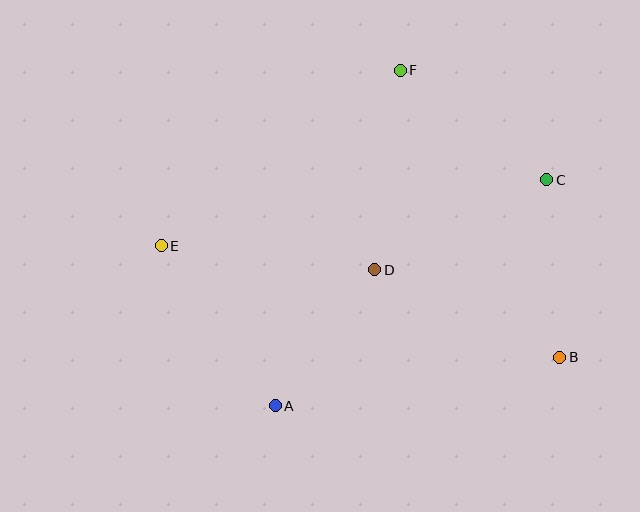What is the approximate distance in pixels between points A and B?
The distance between A and B is approximately 289 pixels.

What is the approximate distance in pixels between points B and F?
The distance between B and F is approximately 328 pixels.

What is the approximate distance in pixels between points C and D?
The distance between C and D is approximately 194 pixels.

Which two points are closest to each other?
Points A and D are closest to each other.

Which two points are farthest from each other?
Points B and E are farthest from each other.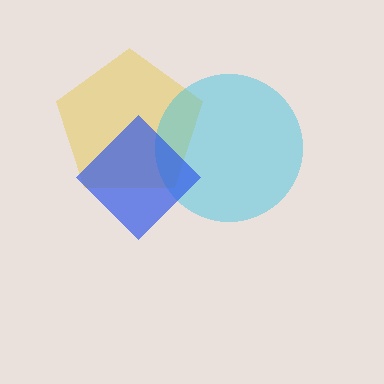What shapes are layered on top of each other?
The layered shapes are: a yellow pentagon, a cyan circle, a blue diamond.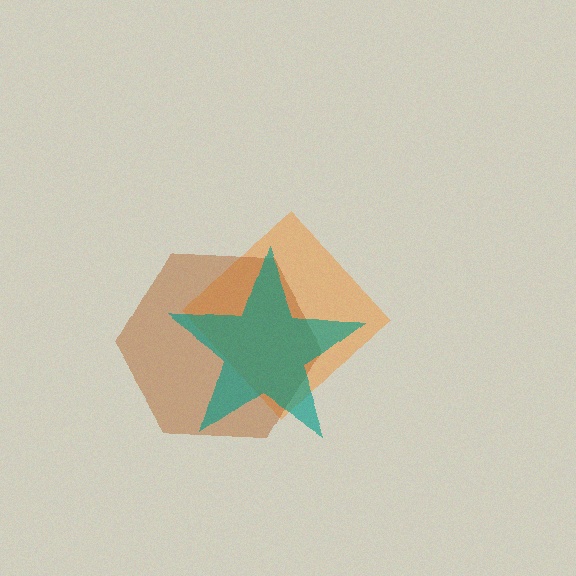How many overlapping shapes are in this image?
There are 3 overlapping shapes in the image.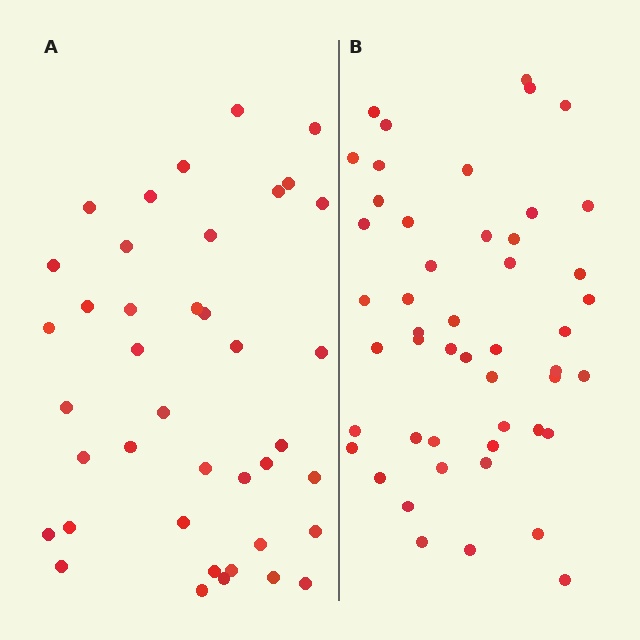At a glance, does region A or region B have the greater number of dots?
Region B (the right region) has more dots.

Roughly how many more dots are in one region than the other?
Region B has roughly 8 or so more dots than region A.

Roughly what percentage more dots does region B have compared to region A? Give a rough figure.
About 20% more.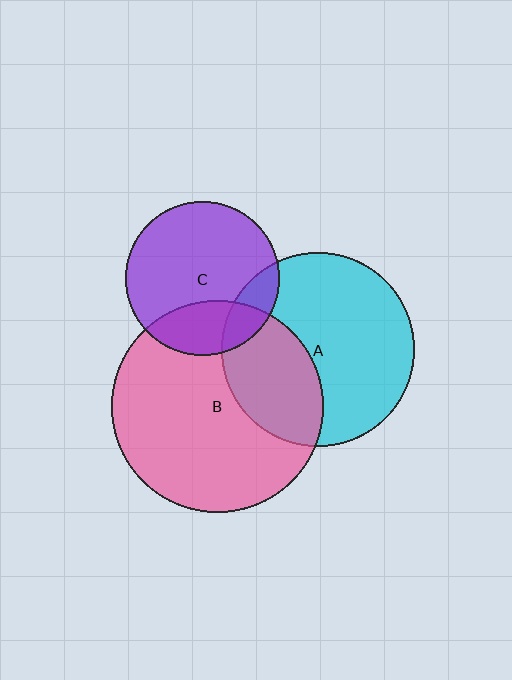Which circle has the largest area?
Circle B (pink).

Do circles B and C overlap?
Yes.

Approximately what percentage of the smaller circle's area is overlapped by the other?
Approximately 25%.